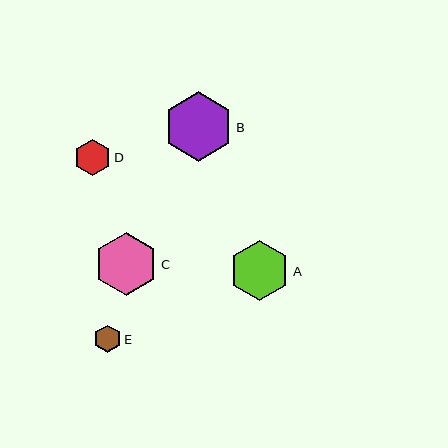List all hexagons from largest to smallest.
From largest to smallest: B, C, A, D, E.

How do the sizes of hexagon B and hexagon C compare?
Hexagon B and hexagon C are approximately the same size.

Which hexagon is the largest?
Hexagon B is the largest with a size of approximately 69 pixels.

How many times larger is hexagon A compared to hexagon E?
Hexagon A is approximately 2.2 times the size of hexagon E.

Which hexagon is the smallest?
Hexagon E is the smallest with a size of approximately 27 pixels.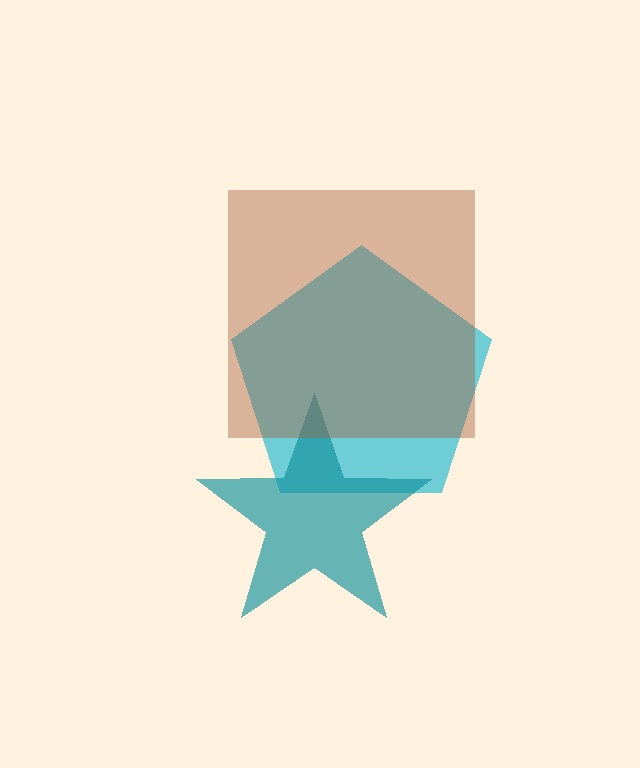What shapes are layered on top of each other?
The layered shapes are: a cyan pentagon, a teal star, a brown square.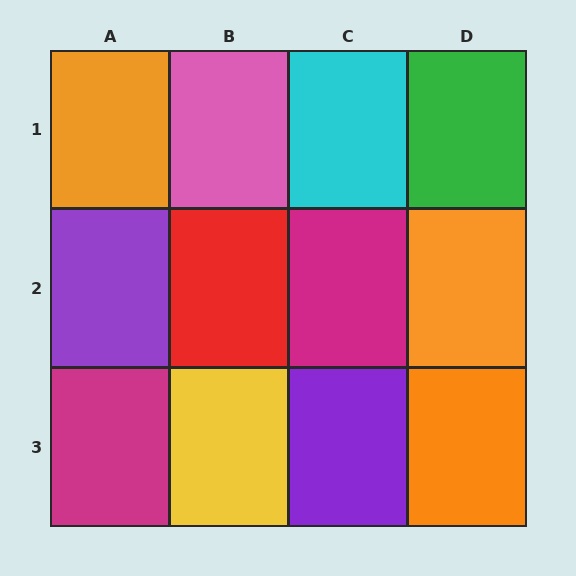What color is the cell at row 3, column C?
Purple.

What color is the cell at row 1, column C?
Cyan.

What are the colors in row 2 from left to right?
Purple, red, magenta, orange.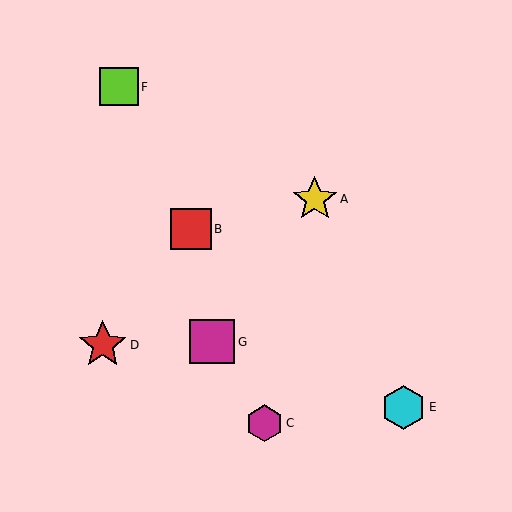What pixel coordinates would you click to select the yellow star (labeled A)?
Click at (315, 199) to select the yellow star A.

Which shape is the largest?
The red star (labeled D) is the largest.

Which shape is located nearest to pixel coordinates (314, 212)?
The yellow star (labeled A) at (315, 199) is nearest to that location.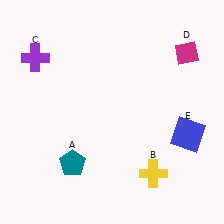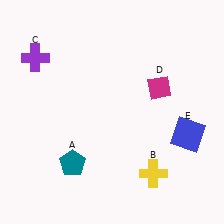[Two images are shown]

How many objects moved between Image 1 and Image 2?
1 object moved between the two images.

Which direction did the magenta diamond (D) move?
The magenta diamond (D) moved down.